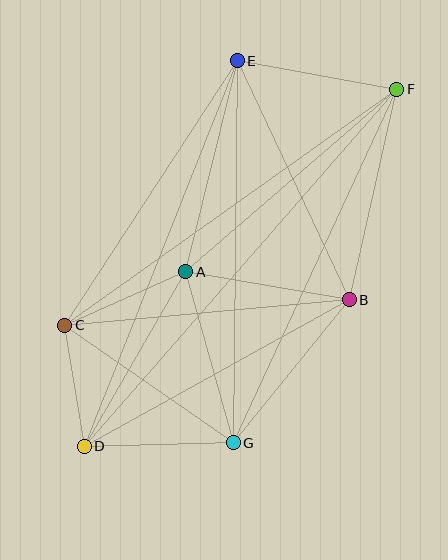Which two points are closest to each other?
Points C and D are closest to each other.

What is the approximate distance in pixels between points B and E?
The distance between B and E is approximately 264 pixels.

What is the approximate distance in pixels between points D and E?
The distance between D and E is approximately 415 pixels.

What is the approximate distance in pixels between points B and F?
The distance between B and F is approximately 216 pixels.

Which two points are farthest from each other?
Points D and F are farthest from each other.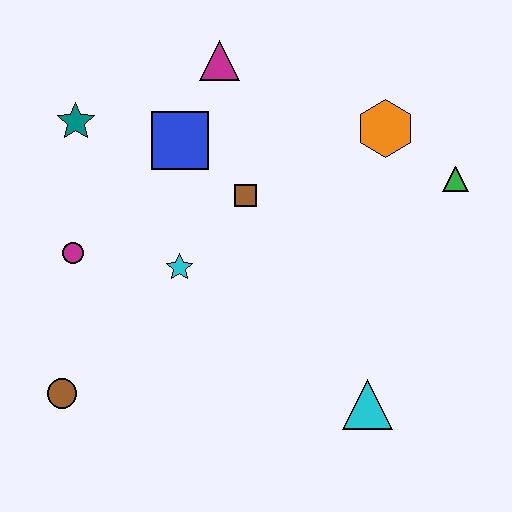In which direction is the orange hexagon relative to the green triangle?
The orange hexagon is to the left of the green triangle.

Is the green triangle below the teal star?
Yes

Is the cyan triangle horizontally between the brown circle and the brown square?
No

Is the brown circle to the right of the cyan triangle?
No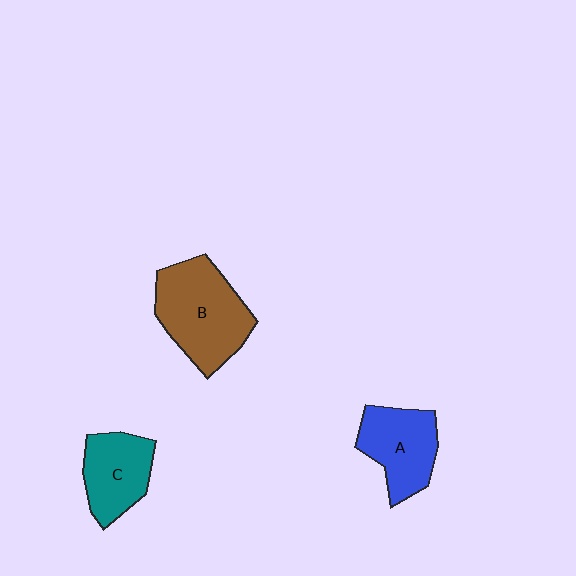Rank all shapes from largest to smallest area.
From largest to smallest: B (brown), A (blue), C (teal).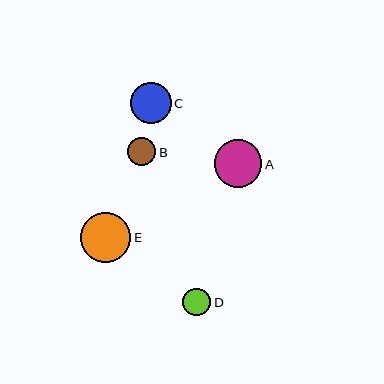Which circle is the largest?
Circle E is the largest with a size of approximately 50 pixels.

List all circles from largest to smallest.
From largest to smallest: E, A, C, B, D.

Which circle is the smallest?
Circle D is the smallest with a size of approximately 28 pixels.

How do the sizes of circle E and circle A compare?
Circle E and circle A are approximately the same size.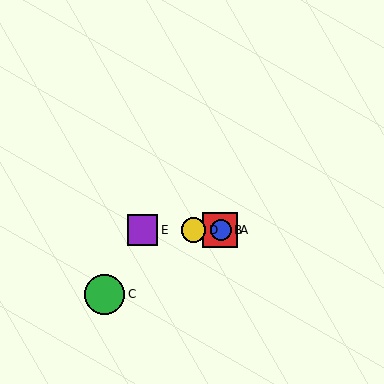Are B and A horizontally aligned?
Yes, both are at y≈230.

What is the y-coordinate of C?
Object C is at y≈294.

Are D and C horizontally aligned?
No, D is at y≈230 and C is at y≈294.